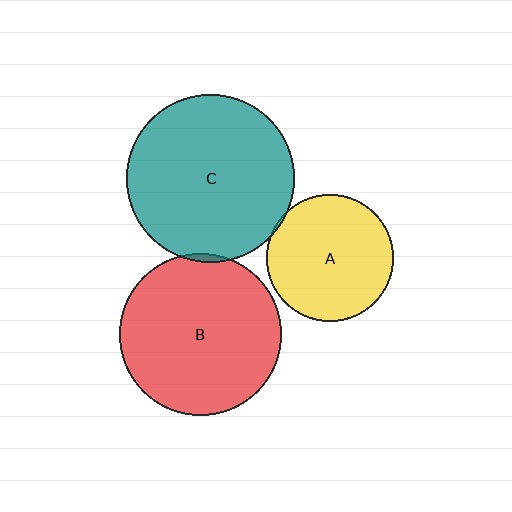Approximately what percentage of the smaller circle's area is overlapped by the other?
Approximately 5%.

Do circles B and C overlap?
Yes.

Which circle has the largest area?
Circle C (teal).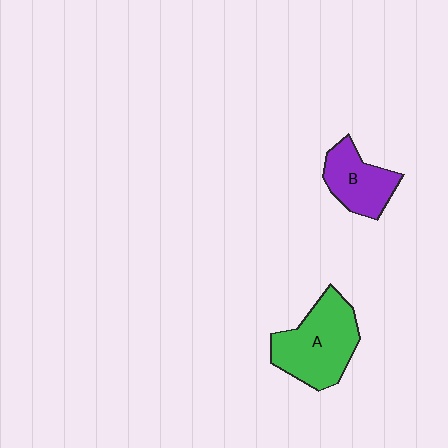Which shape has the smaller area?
Shape B (purple).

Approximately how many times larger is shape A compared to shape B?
Approximately 1.5 times.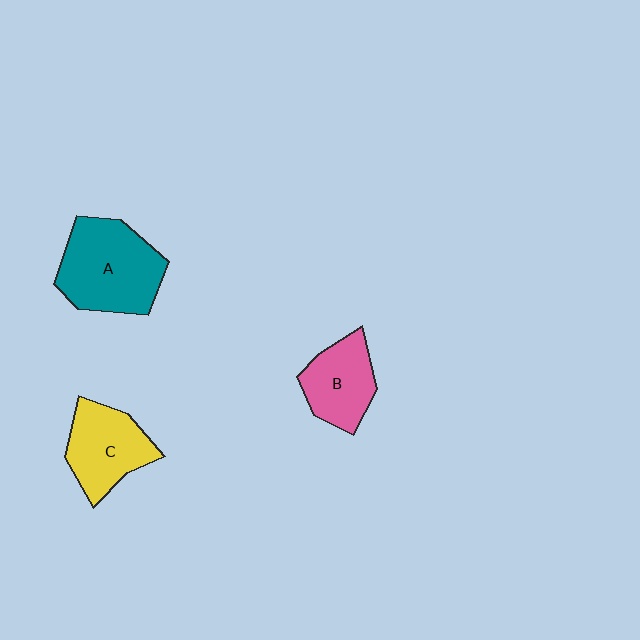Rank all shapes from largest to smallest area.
From largest to smallest: A (teal), C (yellow), B (pink).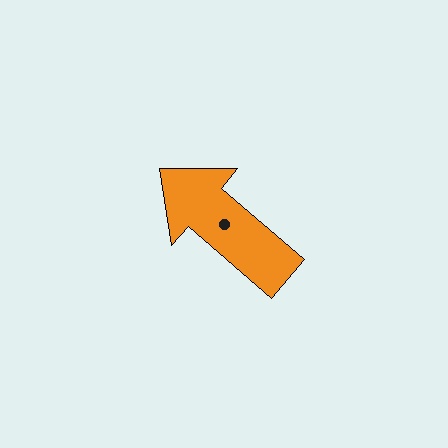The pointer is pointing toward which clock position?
Roughly 10 o'clock.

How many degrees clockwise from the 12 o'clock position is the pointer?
Approximately 311 degrees.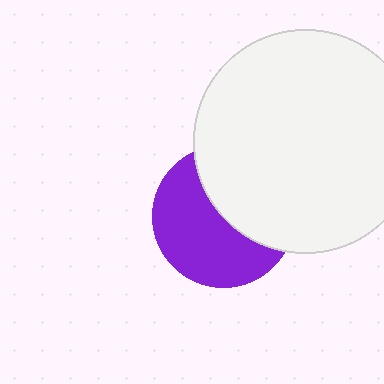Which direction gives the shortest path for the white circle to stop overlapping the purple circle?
Moving toward the upper-right gives the shortest separation.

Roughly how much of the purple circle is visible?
About half of it is visible (roughly 56%).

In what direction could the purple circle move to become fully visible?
The purple circle could move toward the lower-left. That would shift it out from behind the white circle entirely.